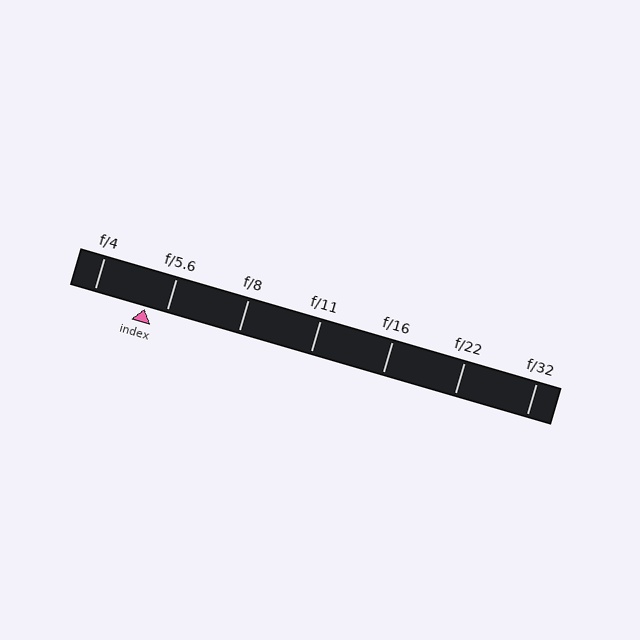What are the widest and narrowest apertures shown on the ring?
The widest aperture shown is f/4 and the narrowest is f/32.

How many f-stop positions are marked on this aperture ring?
There are 7 f-stop positions marked.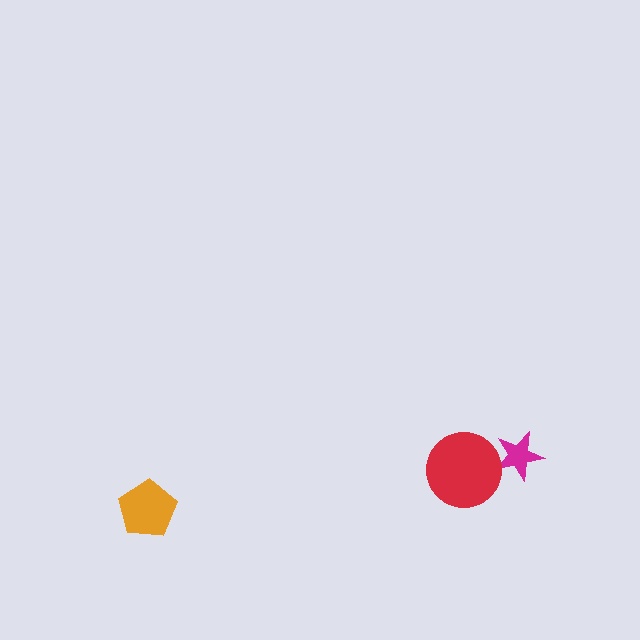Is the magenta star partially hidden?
Yes, it is partially covered by another shape.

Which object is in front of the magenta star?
The red circle is in front of the magenta star.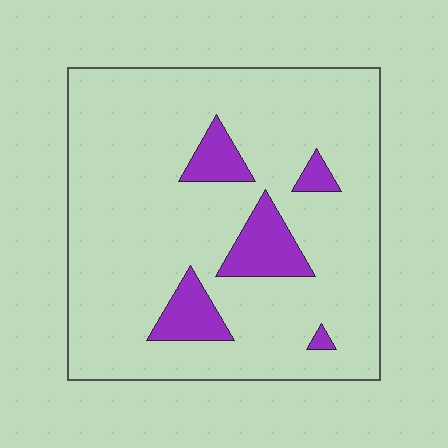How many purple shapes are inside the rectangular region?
5.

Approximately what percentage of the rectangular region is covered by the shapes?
Approximately 10%.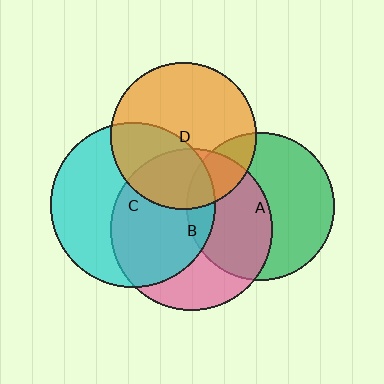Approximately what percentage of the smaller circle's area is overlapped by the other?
Approximately 50%.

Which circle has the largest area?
Circle C (cyan).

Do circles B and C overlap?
Yes.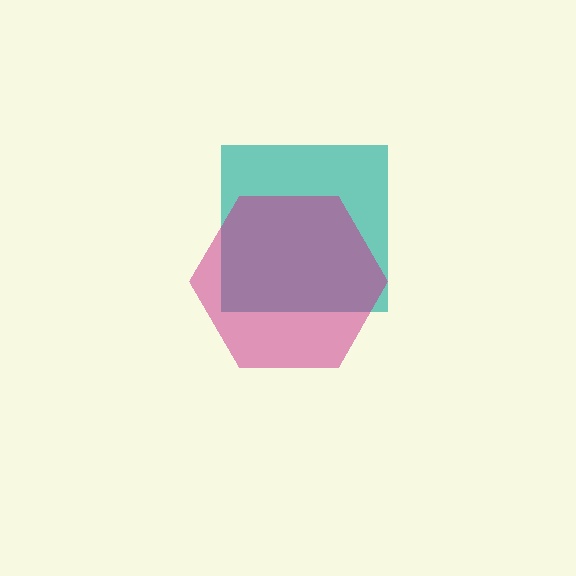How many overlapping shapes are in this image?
There are 2 overlapping shapes in the image.